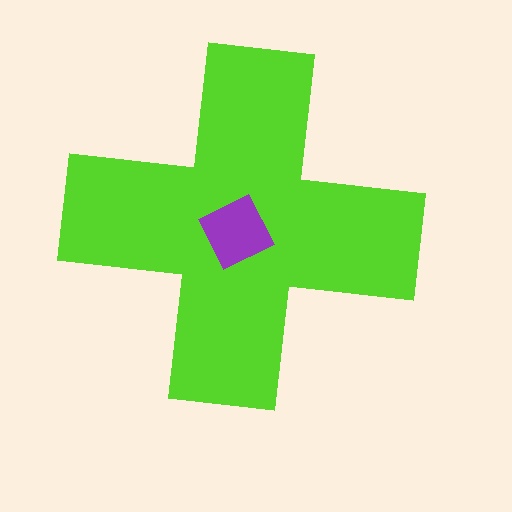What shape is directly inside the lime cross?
The purple diamond.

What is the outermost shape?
The lime cross.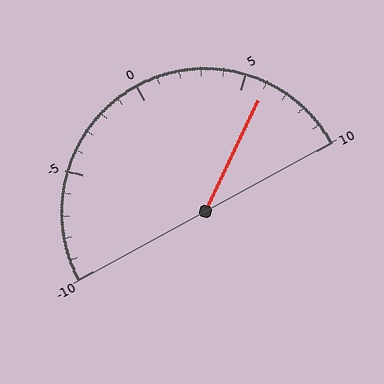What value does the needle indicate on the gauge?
The needle indicates approximately 6.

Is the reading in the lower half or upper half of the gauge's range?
The reading is in the upper half of the range (-10 to 10).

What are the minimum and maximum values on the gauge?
The gauge ranges from -10 to 10.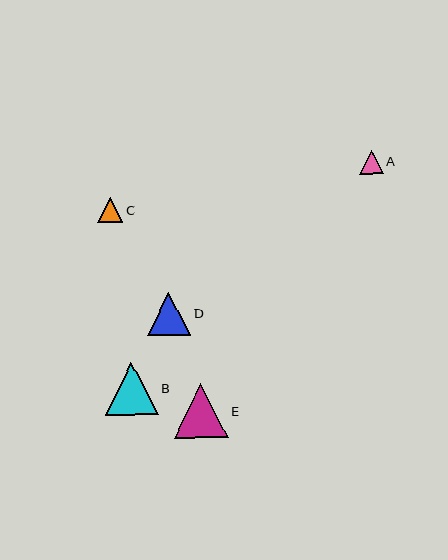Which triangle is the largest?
Triangle E is the largest with a size of approximately 54 pixels.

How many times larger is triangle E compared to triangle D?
Triangle E is approximately 1.2 times the size of triangle D.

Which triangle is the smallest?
Triangle A is the smallest with a size of approximately 23 pixels.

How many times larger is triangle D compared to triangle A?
Triangle D is approximately 1.9 times the size of triangle A.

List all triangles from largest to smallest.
From largest to smallest: E, B, D, C, A.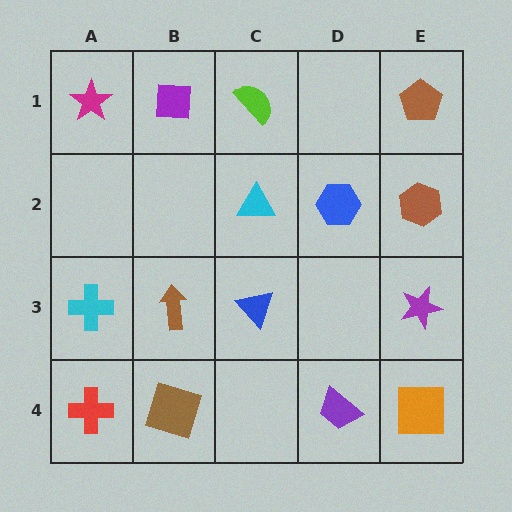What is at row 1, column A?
A magenta star.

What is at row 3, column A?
A cyan cross.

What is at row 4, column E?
An orange square.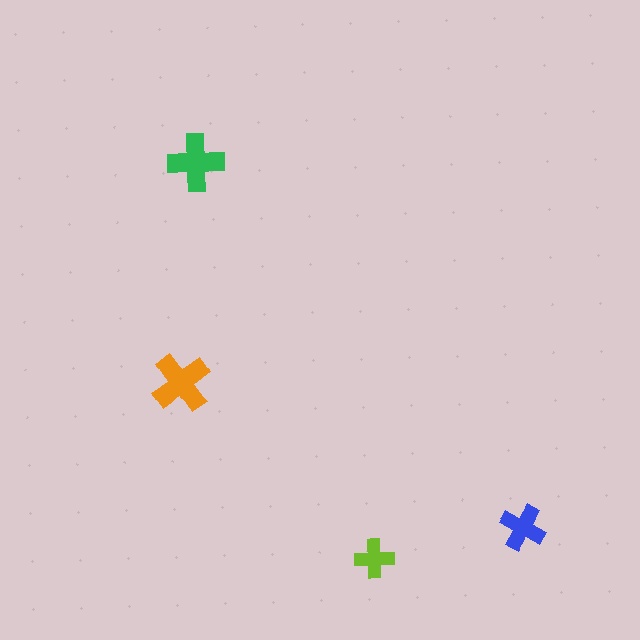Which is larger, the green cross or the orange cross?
The orange one.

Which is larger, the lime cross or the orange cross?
The orange one.